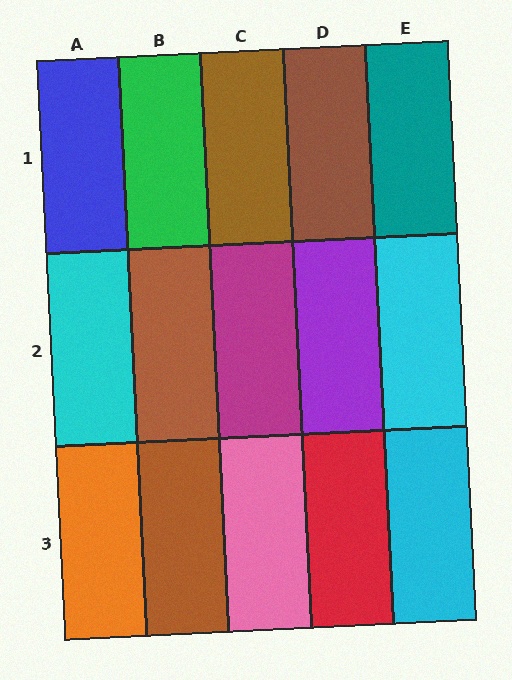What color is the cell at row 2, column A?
Cyan.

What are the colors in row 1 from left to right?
Blue, green, brown, brown, teal.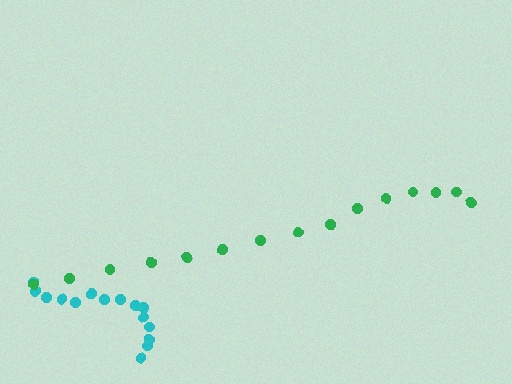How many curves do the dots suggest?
There are 2 distinct paths.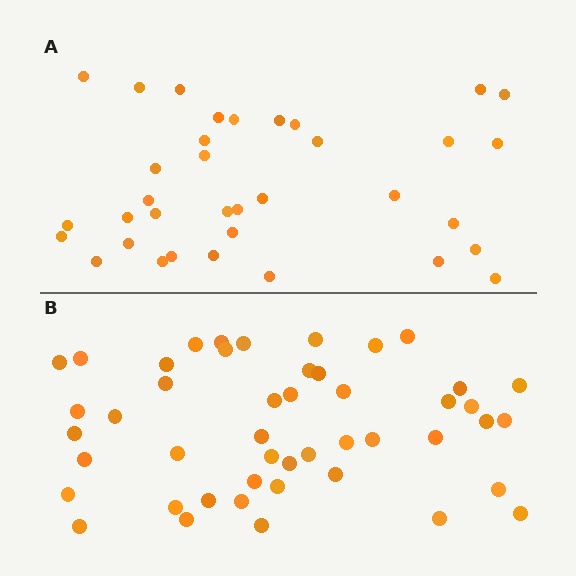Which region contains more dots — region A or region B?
Region B (the bottom region) has more dots.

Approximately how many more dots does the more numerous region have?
Region B has roughly 12 or so more dots than region A.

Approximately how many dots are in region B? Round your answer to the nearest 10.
About 50 dots. (The exact count is 47, which rounds to 50.)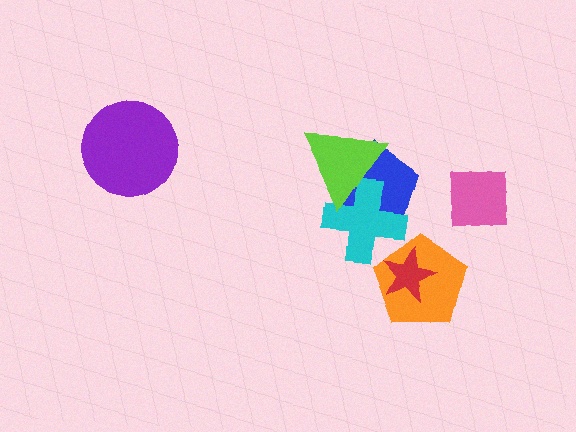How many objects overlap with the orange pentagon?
1 object overlaps with the orange pentagon.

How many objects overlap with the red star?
1 object overlaps with the red star.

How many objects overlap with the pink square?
0 objects overlap with the pink square.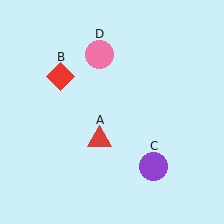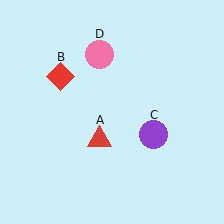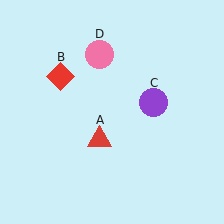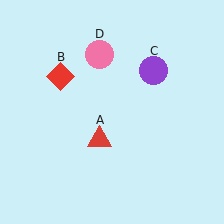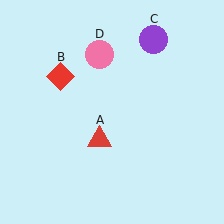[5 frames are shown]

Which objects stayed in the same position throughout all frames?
Red triangle (object A) and red diamond (object B) and pink circle (object D) remained stationary.